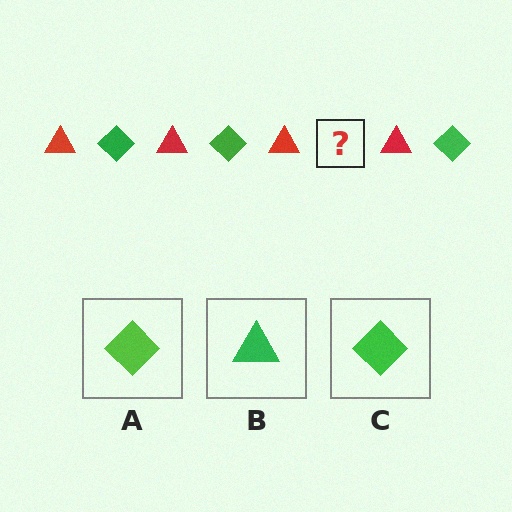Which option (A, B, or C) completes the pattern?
C.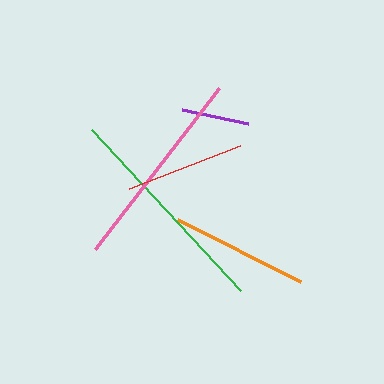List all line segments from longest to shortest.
From longest to shortest: green, pink, orange, red, purple.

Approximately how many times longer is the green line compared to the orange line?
The green line is approximately 1.6 times the length of the orange line.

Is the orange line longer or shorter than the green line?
The green line is longer than the orange line.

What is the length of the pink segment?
The pink segment is approximately 203 pixels long.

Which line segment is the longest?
The green line is the longest at approximately 219 pixels.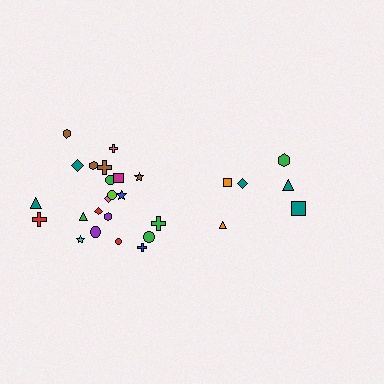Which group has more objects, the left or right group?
The left group.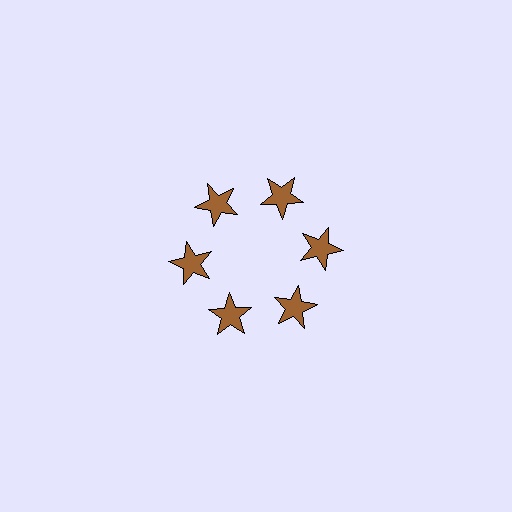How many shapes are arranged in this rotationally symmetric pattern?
There are 6 shapes, arranged in 6 groups of 1.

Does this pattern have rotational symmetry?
Yes, this pattern has 6-fold rotational symmetry. It looks the same after rotating 60 degrees around the center.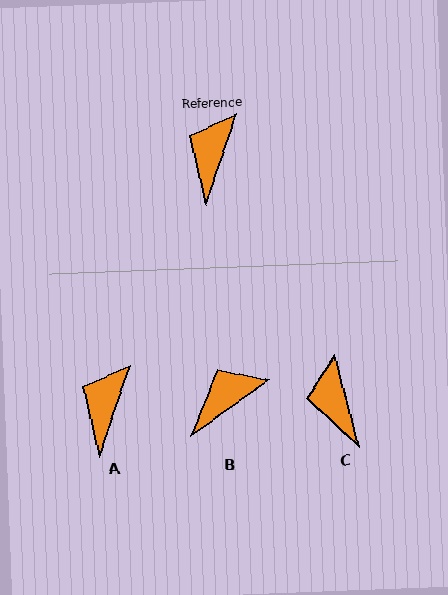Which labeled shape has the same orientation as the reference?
A.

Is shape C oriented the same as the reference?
No, it is off by about 33 degrees.